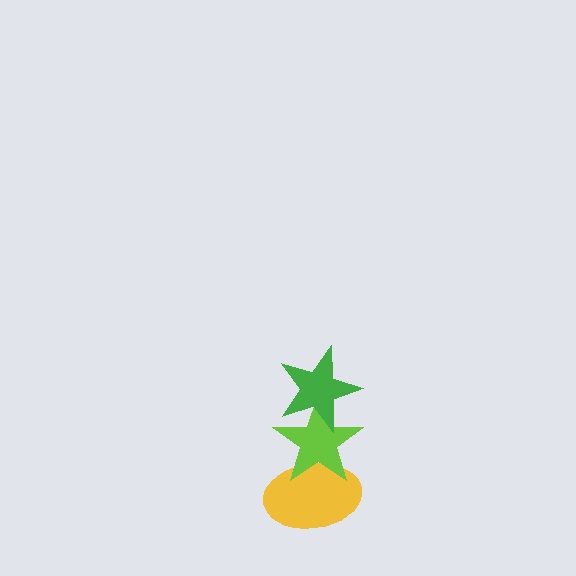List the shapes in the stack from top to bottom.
From top to bottom: the green star, the lime star, the yellow ellipse.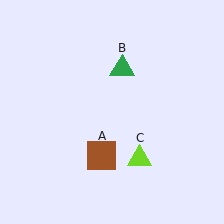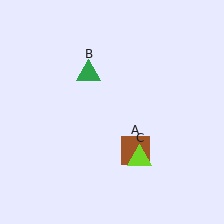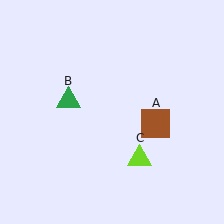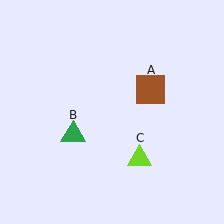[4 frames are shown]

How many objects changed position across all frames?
2 objects changed position: brown square (object A), green triangle (object B).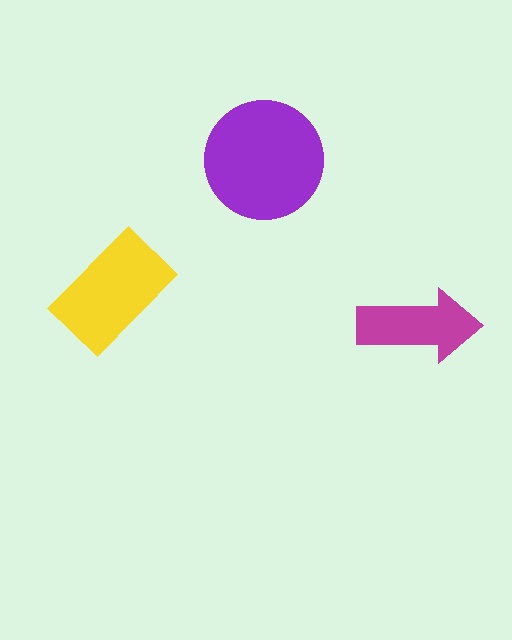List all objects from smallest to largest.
The magenta arrow, the yellow rectangle, the purple circle.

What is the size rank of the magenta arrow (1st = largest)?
3rd.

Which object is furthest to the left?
The yellow rectangle is leftmost.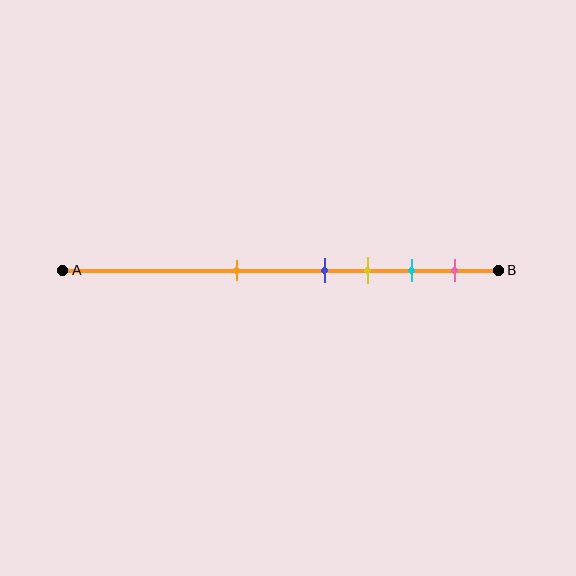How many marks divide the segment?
There are 5 marks dividing the segment.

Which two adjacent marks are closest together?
The blue and yellow marks are the closest adjacent pair.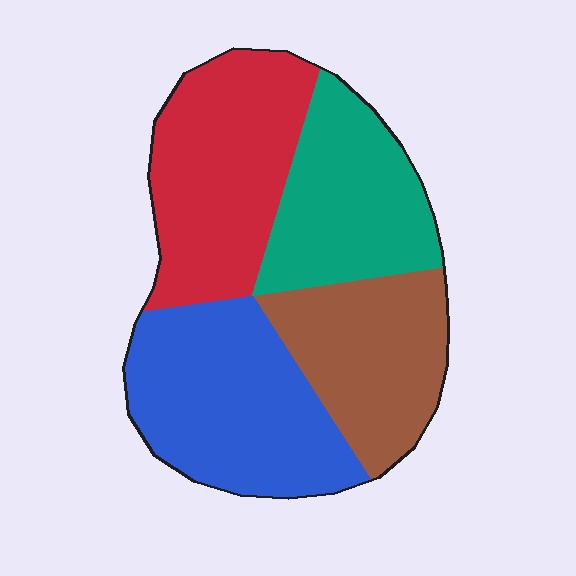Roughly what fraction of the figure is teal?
Teal takes up between a sixth and a third of the figure.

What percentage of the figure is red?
Red covers 27% of the figure.